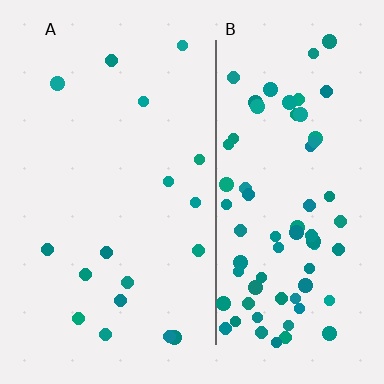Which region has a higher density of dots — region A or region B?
B (the right).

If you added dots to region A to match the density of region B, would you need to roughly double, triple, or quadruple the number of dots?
Approximately quadruple.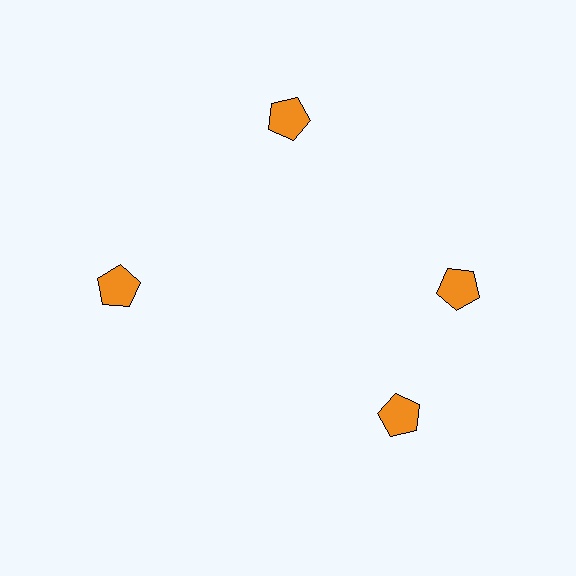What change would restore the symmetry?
The symmetry would be restored by rotating it back into even spacing with its neighbors so that all 4 pentagons sit at equal angles and equal distance from the center.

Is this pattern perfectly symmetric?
No. The 4 orange pentagons are arranged in a ring, but one element near the 6 o'clock position is rotated out of alignment along the ring, breaking the 4-fold rotational symmetry.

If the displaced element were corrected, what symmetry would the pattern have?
It would have 4-fold rotational symmetry — the pattern would map onto itself every 90 degrees.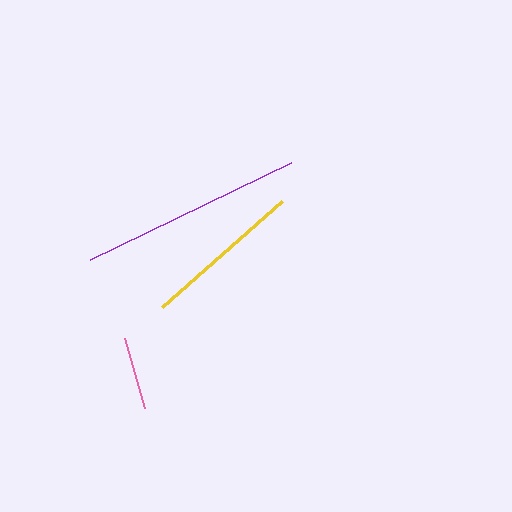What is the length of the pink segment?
The pink segment is approximately 72 pixels long.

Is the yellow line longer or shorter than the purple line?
The purple line is longer than the yellow line.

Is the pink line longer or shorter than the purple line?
The purple line is longer than the pink line.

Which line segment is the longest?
The purple line is the longest at approximately 223 pixels.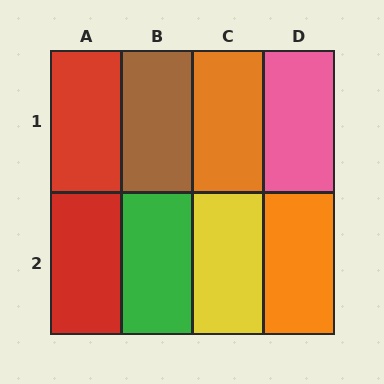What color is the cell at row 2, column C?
Yellow.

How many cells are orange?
2 cells are orange.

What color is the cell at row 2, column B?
Green.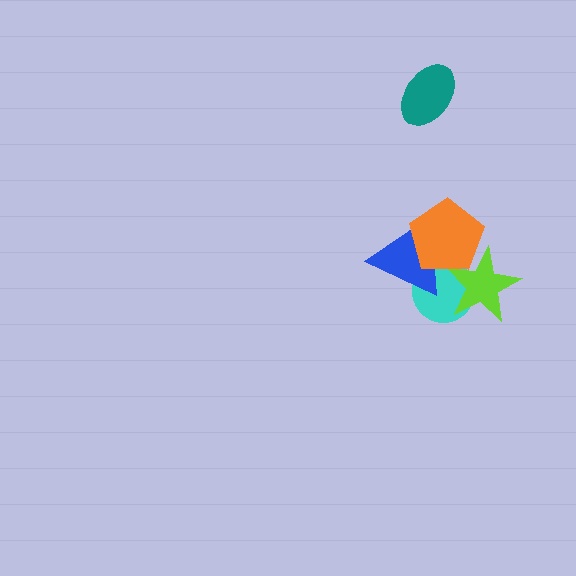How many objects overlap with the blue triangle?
3 objects overlap with the blue triangle.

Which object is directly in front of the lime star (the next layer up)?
The blue triangle is directly in front of the lime star.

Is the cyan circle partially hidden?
Yes, it is partially covered by another shape.